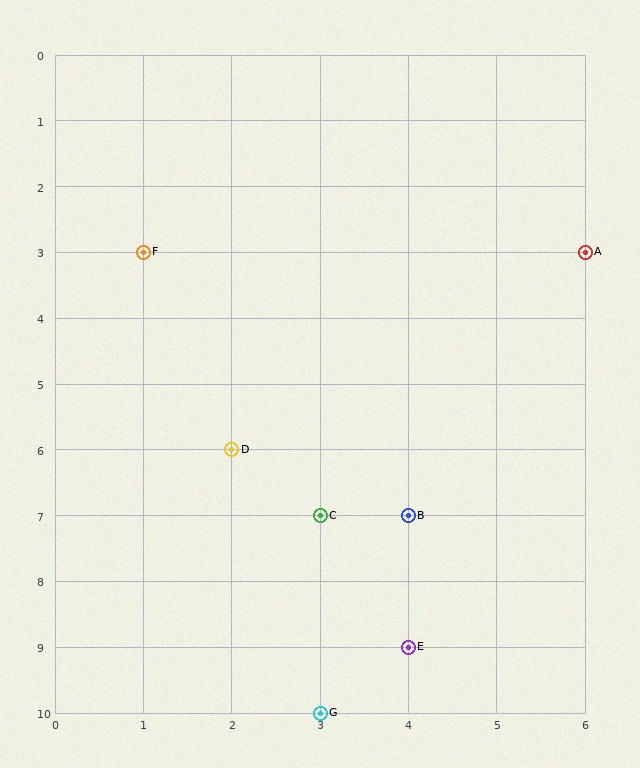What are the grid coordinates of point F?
Point F is at grid coordinates (1, 3).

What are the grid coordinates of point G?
Point G is at grid coordinates (3, 10).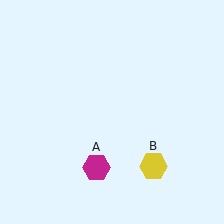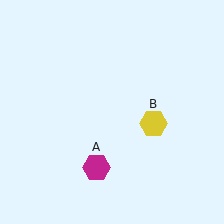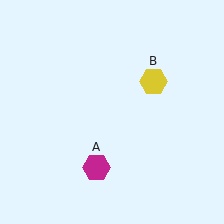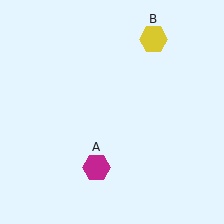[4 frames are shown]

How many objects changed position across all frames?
1 object changed position: yellow hexagon (object B).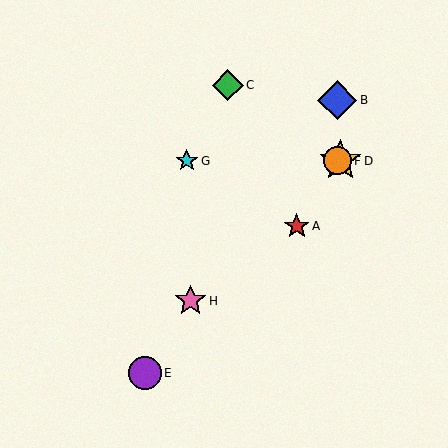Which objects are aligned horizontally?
Objects D, F, G are aligned horizontally.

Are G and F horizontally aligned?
Yes, both are at y≈161.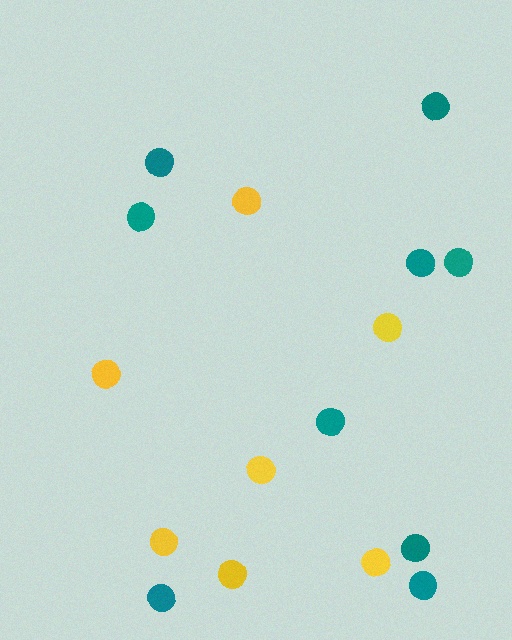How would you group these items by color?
There are 2 groups: one group of teal circles (9) and one group of yellow circles (7).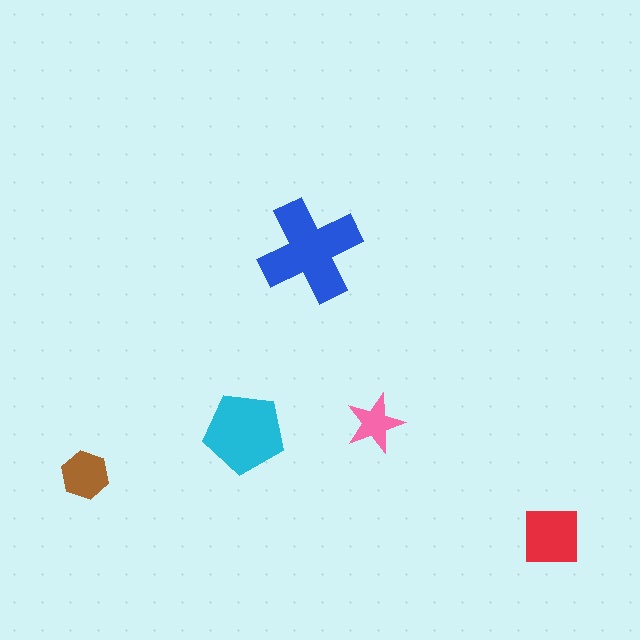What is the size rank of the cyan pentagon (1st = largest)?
2nd.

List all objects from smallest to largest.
The pink star, the brown hexagon, the red square, the cyan pentagon, the blue cross.